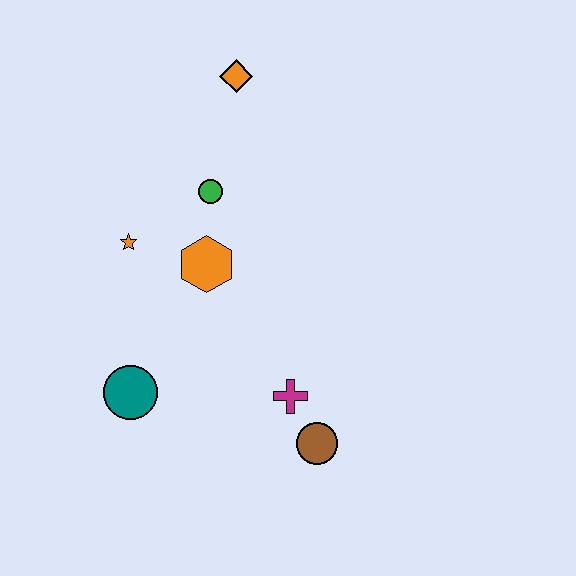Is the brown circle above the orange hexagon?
No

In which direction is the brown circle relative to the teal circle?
The brown circle is to the right of the teal circle.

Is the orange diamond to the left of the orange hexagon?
No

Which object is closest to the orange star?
The orange hexagon is closest to the orange star.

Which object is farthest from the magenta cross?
The orange diamond is farthest from the magenta cross.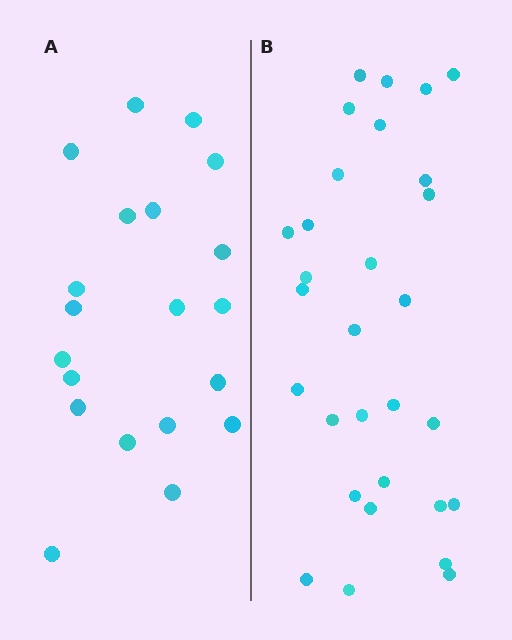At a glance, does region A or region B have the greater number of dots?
Region B (the right region) has more dots.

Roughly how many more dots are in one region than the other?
Region B has roughly 10 or so more dots than region A.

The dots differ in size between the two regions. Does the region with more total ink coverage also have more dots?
No. Region A has more total ink coverage because its dots are larger, but region B actually contains more individual dots. Total area can be misleading — the number of items is what matters here.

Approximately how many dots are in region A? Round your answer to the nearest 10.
About 20 dots.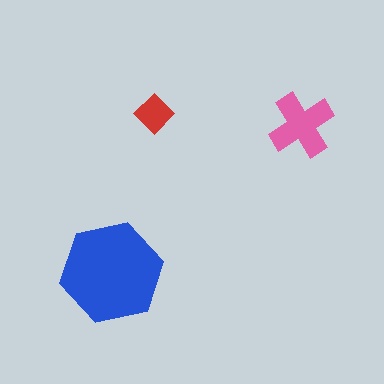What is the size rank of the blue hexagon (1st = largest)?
1st.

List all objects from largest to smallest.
The blue hexagon, the pink cross, the red diamond.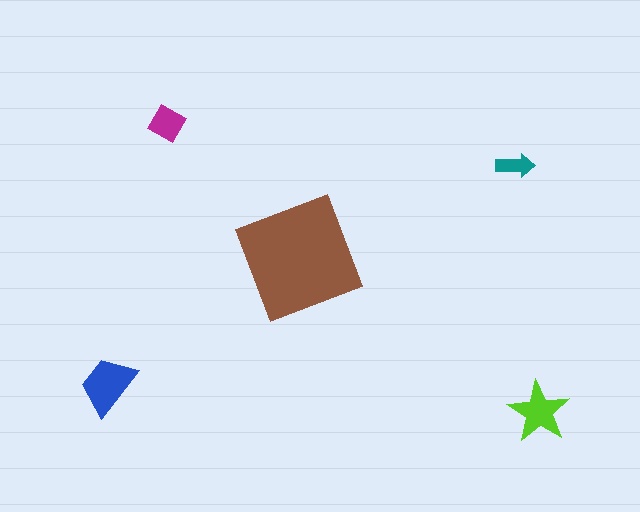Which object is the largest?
The brown square.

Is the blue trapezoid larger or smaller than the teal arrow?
Larger.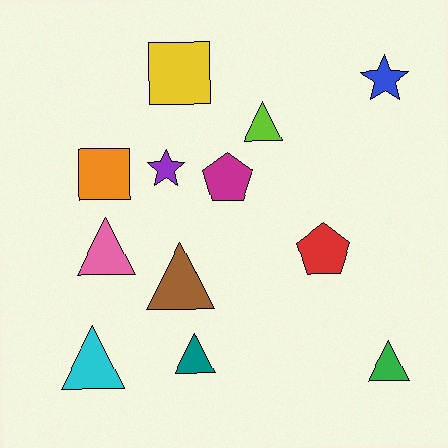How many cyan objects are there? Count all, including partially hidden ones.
There is 1 cyan object.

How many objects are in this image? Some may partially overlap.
There are 12 objects.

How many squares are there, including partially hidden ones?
There are 2 squares.